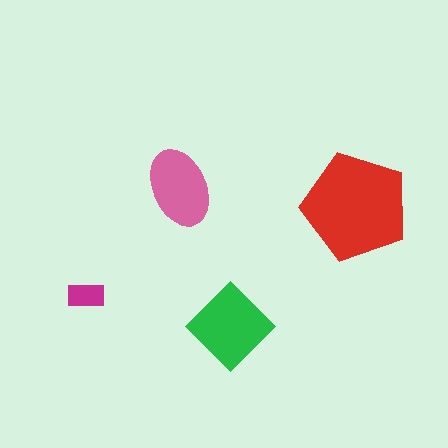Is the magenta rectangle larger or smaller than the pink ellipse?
Smaller.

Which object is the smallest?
The magenta rectangle.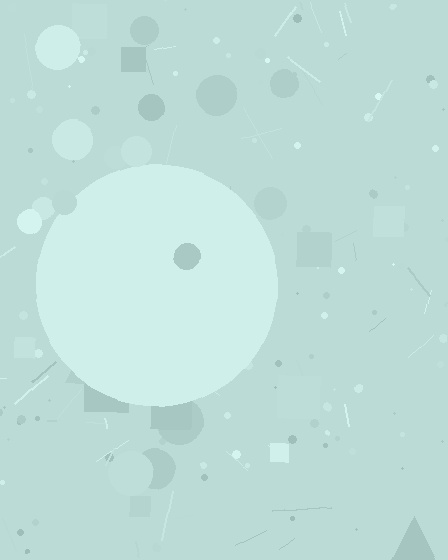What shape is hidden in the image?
A circle is hidden in the image.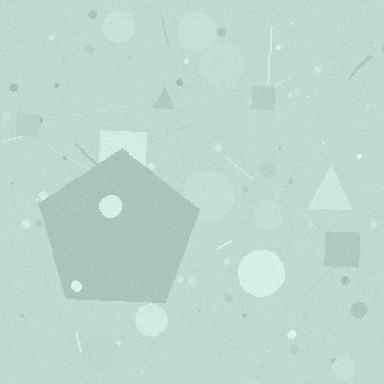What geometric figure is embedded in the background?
A pentagon is embedded in the background.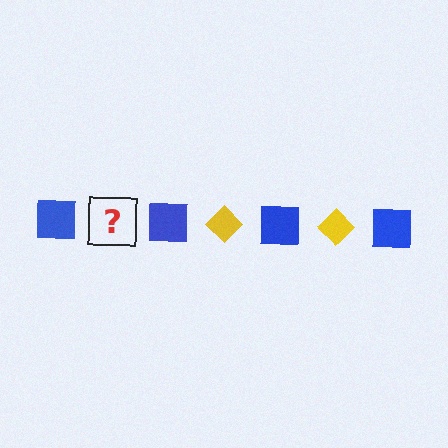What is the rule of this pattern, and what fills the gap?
The rule is that the pattern alternates between blue square and yellow diamond. The gap should be filled with a yellow diamond.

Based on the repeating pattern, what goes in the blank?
The blank should be a yellow diamond.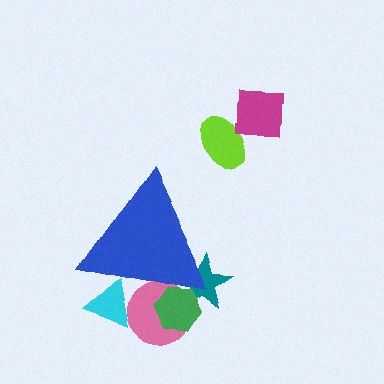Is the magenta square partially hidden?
No, the magenta square is fully visible.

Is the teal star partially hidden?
Yes, the teal star is partially hidden behind the blue triangle.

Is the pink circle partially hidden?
Yes, the pink circle is partially hidden behind the blue triangle.